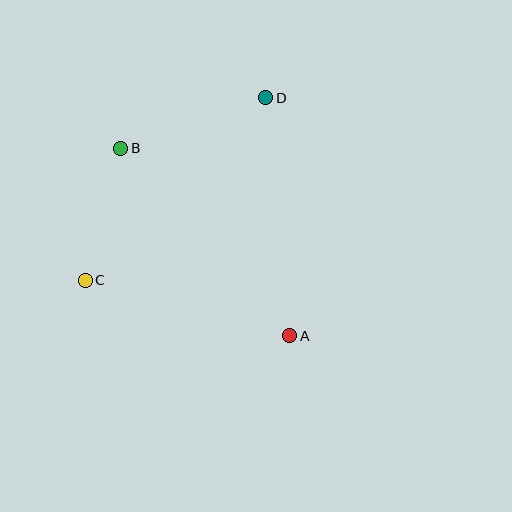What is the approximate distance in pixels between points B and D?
The distance between B and D is approximately 153 pixels.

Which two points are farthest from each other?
Points C and D are farthest from each other.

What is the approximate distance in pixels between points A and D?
The distance between A and D is approximately 239 pixels.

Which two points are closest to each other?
Points B and C are closest to each other.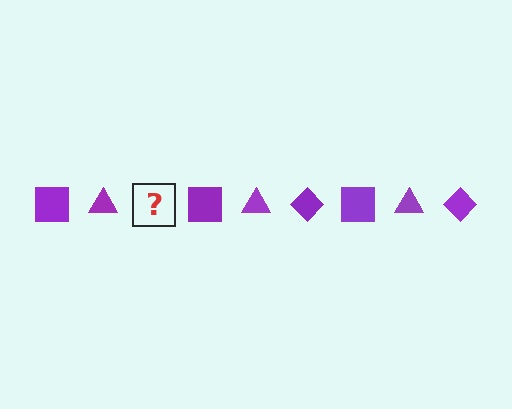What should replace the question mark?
The question mark should be replaced with a purple diamond.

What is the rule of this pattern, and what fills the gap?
The rule is that the pattern cycles through square, triangle, diamond shapes in purple. The gap should be filled with a purple diamond.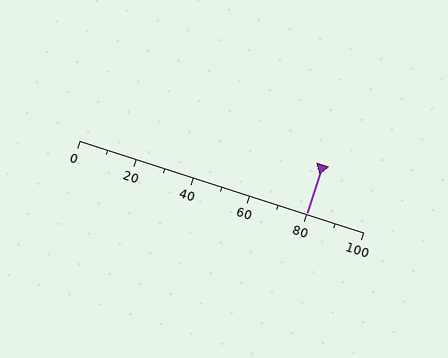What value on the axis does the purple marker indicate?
The marker indicates approximately 80.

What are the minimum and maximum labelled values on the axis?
The axis runs from 0 to 100.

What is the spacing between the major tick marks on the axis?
The major ticks are spaced 20 apart.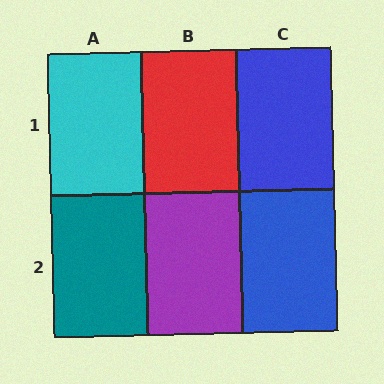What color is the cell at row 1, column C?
Blue.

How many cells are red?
1 cell is red.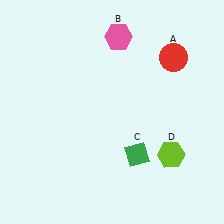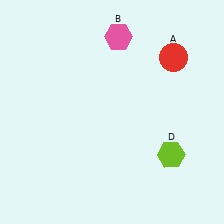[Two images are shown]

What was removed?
The green diamond (C) was removed in Image 2.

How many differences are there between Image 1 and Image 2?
There is 1 difference between the two images.